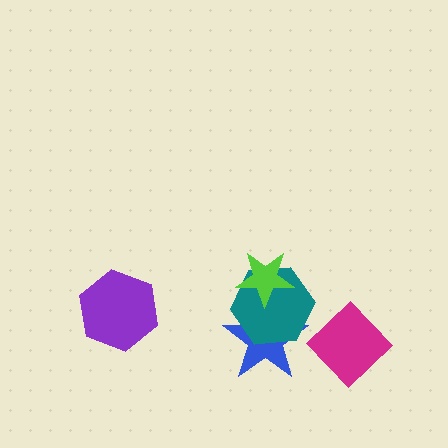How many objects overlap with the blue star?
2 objects overlap with the blue star.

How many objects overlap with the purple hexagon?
0 objects overlap with the purple hexagon.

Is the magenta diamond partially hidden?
No, no other shape covers it.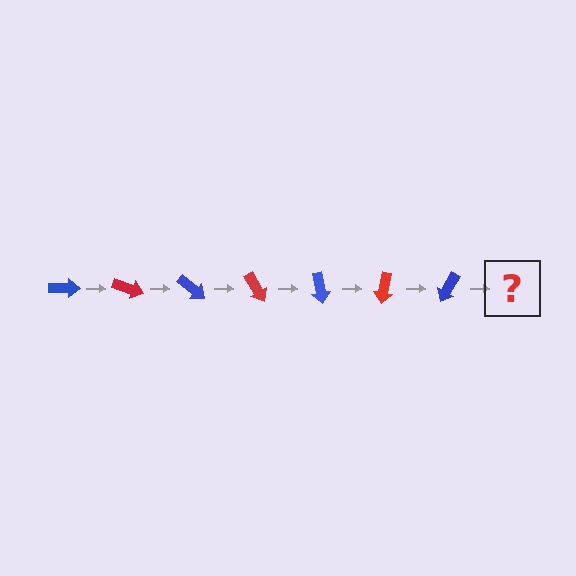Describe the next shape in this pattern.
It should be a red arrow, rotated 140 degrees from the start.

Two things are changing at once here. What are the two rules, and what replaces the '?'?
The two rules are that it rotates 20 degrees each step and the color cycles through blue and red. The '?' should be a red arrow, rotated 140 degrees from the start.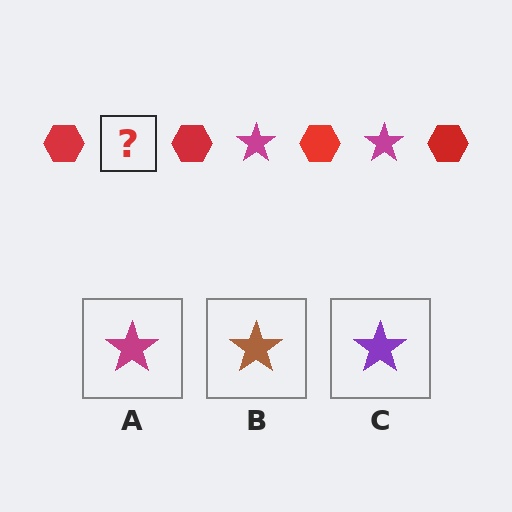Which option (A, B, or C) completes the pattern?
A.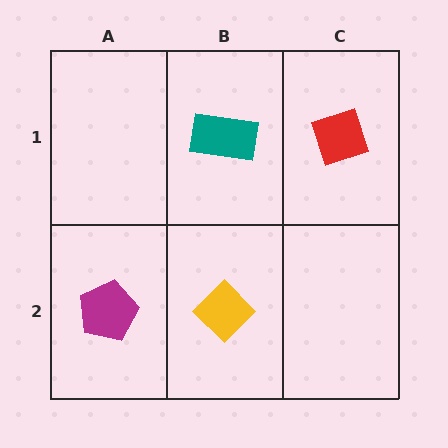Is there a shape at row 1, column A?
No, that cell is empty.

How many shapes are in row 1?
2 shapes.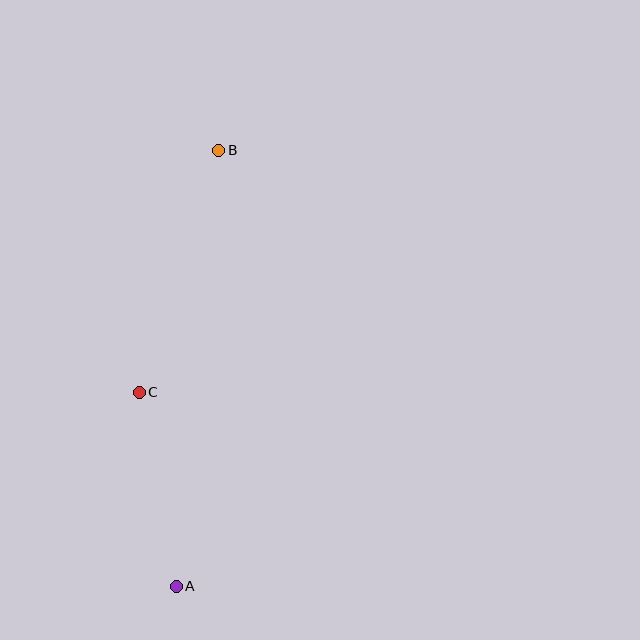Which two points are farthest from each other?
Points A and B are farthest from each other.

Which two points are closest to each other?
Points A and C are closest to each other.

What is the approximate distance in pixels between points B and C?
The distance between B and C is approximately 255 pixels.